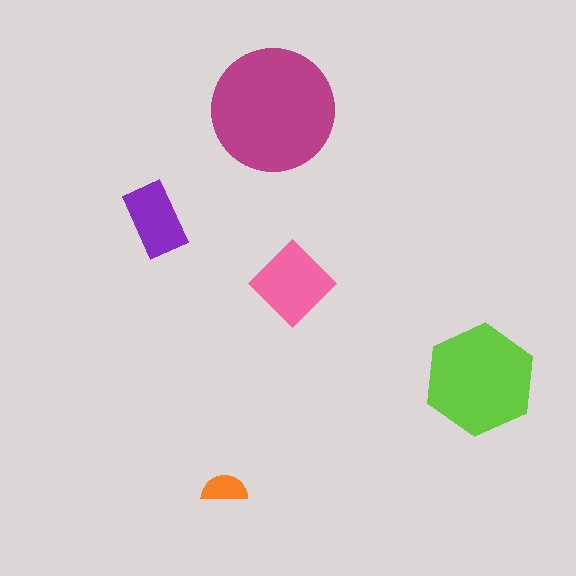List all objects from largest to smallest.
The magenta circle, the lime hexagon, the pink diamond, the purple rectangle, the orange semicircle.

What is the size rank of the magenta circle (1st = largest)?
1st.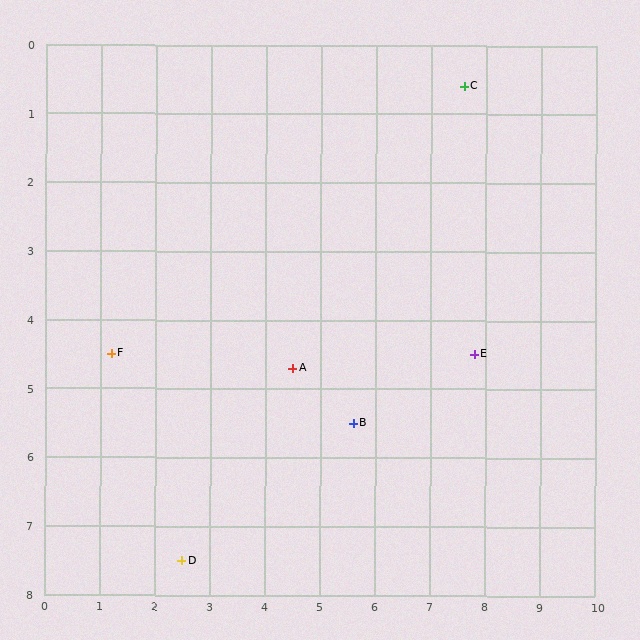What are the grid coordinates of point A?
Point A is at approximately (4.5, 4.7).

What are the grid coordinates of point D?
Point D is at approximately (2.5, 7.5).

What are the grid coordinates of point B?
Point B is at approximately (5.6, 5.5).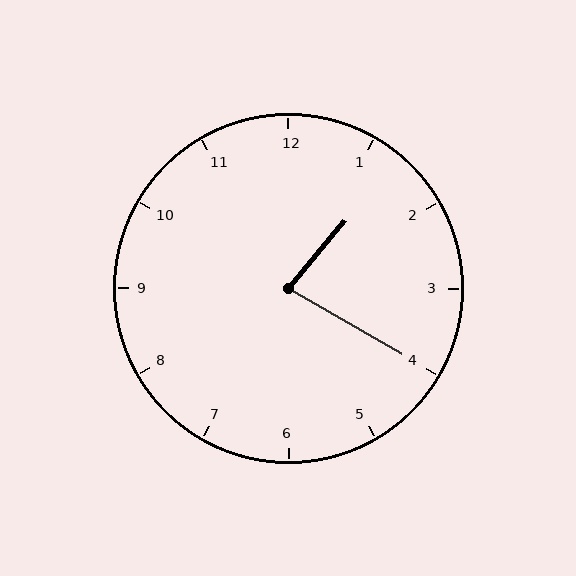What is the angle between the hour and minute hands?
Approximately 80 degrees.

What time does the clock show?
1:20.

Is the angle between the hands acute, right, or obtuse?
It is acute.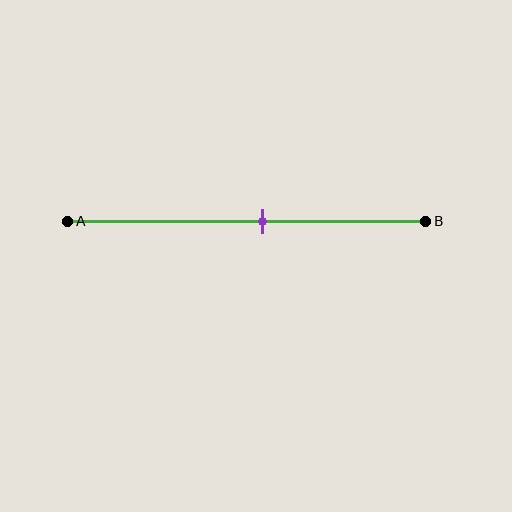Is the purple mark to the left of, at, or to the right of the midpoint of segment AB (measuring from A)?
The purple mark is to the right of the midpoint of segment AB.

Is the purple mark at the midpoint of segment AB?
No, the mark is at about 55% from A, not at the 50% midpoint.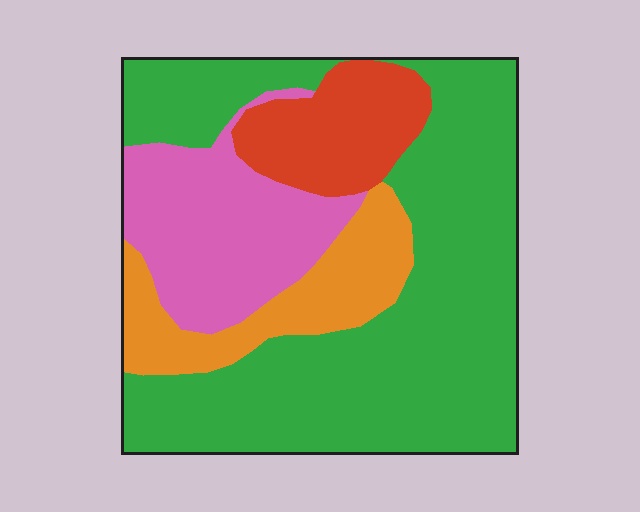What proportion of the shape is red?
Red takes up about one eighth (1/8) of the shape.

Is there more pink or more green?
Green.